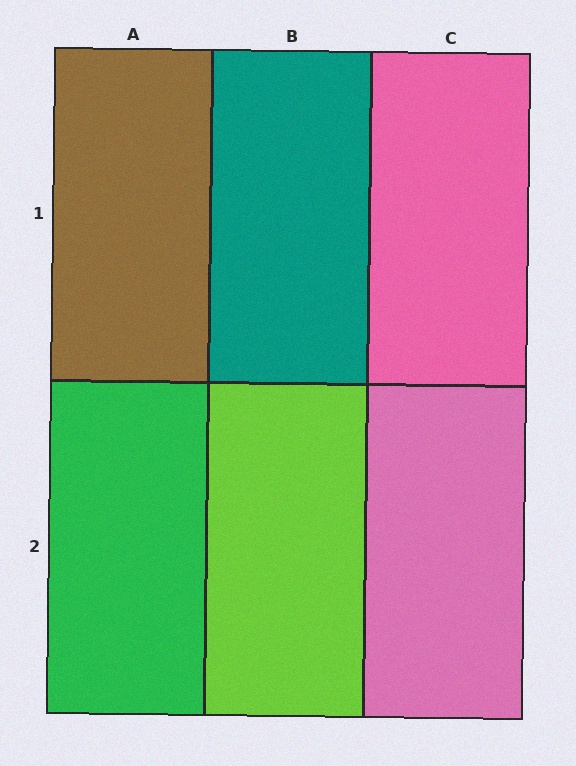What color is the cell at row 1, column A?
Brown.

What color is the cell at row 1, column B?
Teal.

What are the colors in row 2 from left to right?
Green, lime, pink.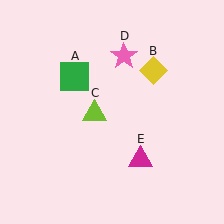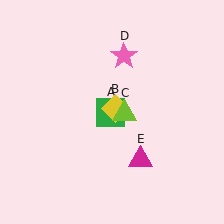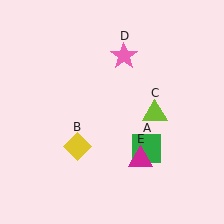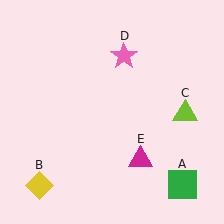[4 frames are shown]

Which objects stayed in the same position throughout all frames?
Pink star (object D) and magenta triangle (object E) remained stationary.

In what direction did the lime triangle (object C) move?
The lime triangle (object C) moved right.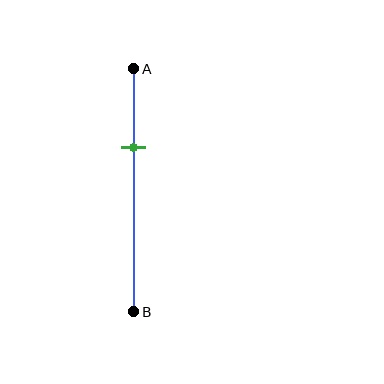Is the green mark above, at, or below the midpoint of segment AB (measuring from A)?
The green mark is above the midpoint of segment AB.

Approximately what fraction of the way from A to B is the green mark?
The green mark is approximately 30% of the way from A to B.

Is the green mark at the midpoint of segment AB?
No, the mark is at about 30% from A, not at the 50% midpoint.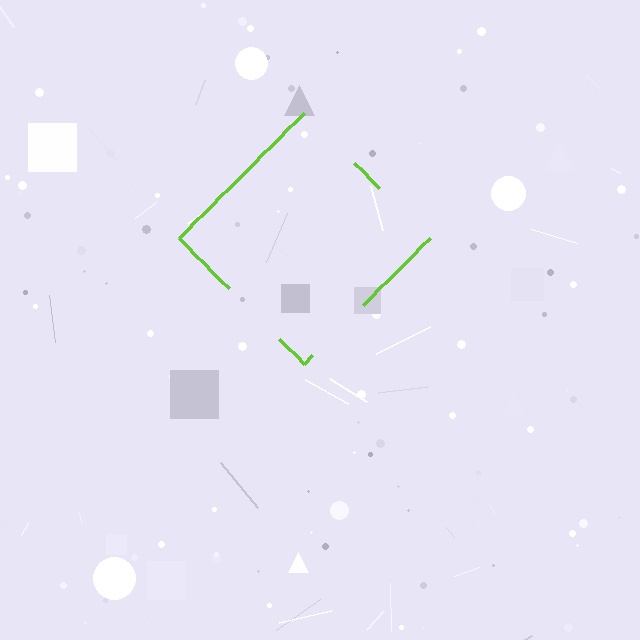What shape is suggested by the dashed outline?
The dashed outline suggests a diamond.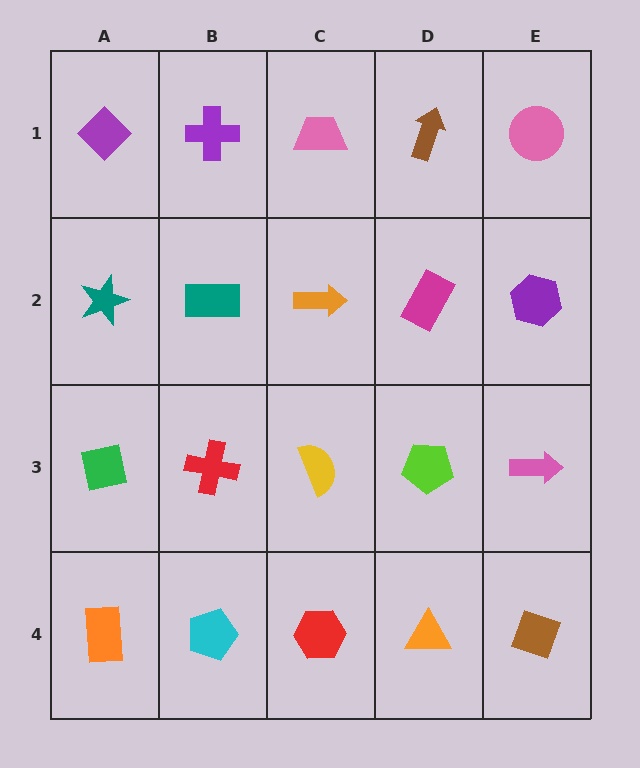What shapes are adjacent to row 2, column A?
A purple diamond (row 1, column A), a green square (row 3, column A), a teal rectangle (row 2, column B).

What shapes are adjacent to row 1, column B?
A teal rectangle (row 2, column B), a purple diamond (row 1, column A), a pink trapezoid (row 1, column C).